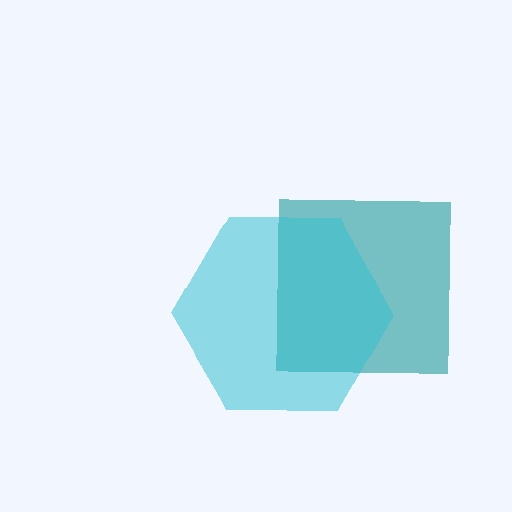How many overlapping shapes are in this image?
There are 2 overlapping shapes in the image.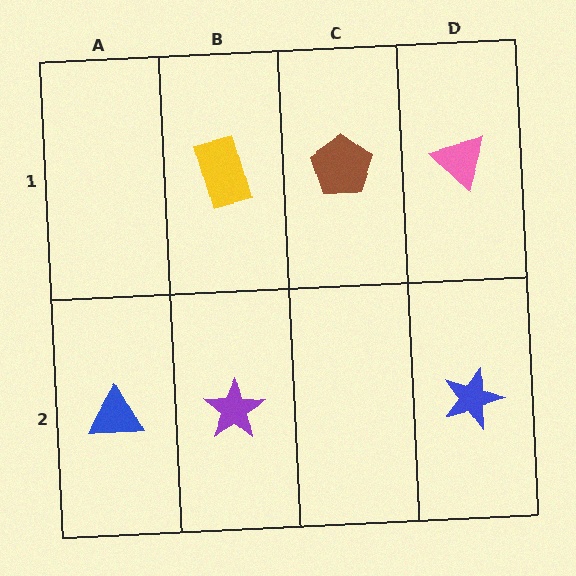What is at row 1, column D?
A pink triangle.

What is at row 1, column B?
A yellow rectangle.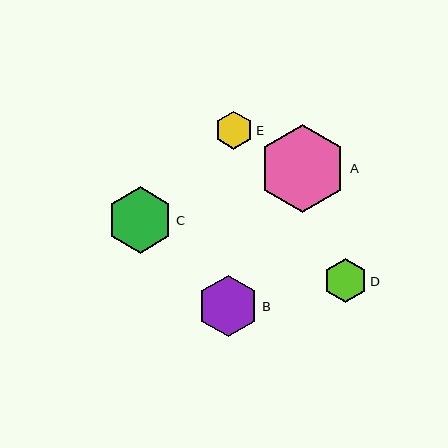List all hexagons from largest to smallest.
From largest to smallest: A, C, B, D, E.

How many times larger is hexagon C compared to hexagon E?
Hexagon C is approximately 1.7 times the size of hexagon E.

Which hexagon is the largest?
Hexagon A is the largest with a size of approximately 88 pixels.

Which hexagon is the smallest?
Hexagon E is the smallest with a size of approximately 38 pixels.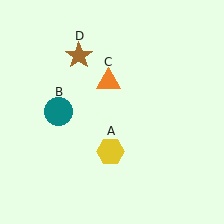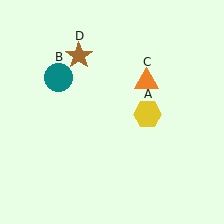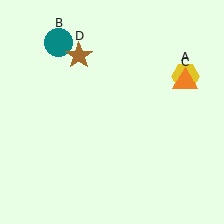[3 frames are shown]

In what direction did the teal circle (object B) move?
The teal circle (object B) moved up.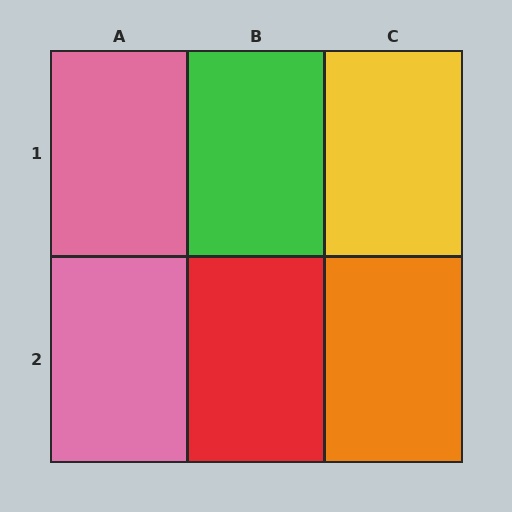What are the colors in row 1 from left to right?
Pink, green, yellow.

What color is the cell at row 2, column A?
Pink.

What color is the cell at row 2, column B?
Red.